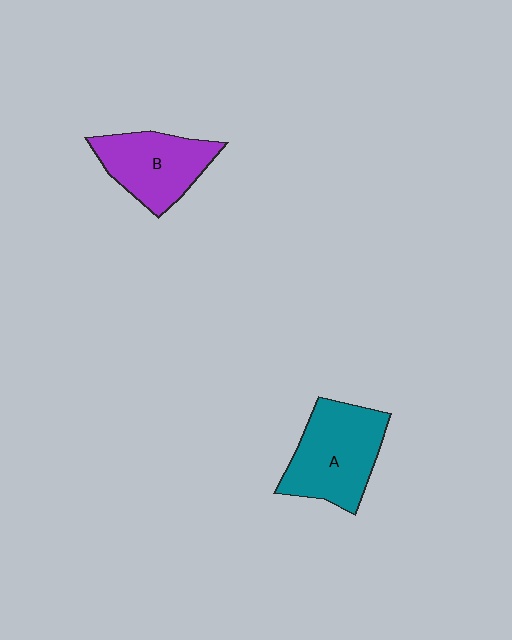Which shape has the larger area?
Shape A (teal).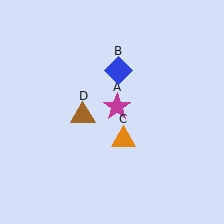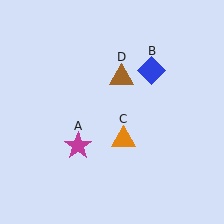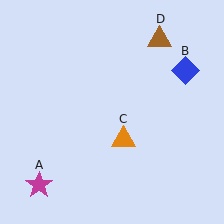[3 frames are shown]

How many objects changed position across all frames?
3 objects changed position: magenta star (object A), blue diamond (object B), brown triangle (object D).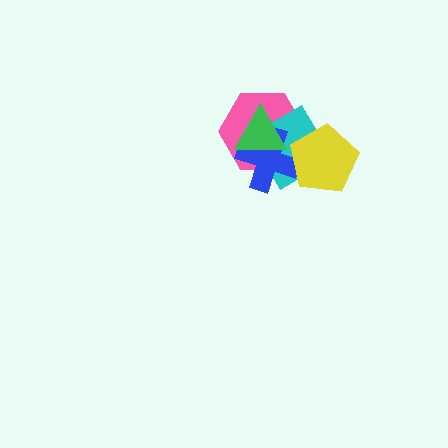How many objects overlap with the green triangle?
3 objects overlap with the green triangle.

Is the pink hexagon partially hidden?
Yes, it is partially covered by another shape.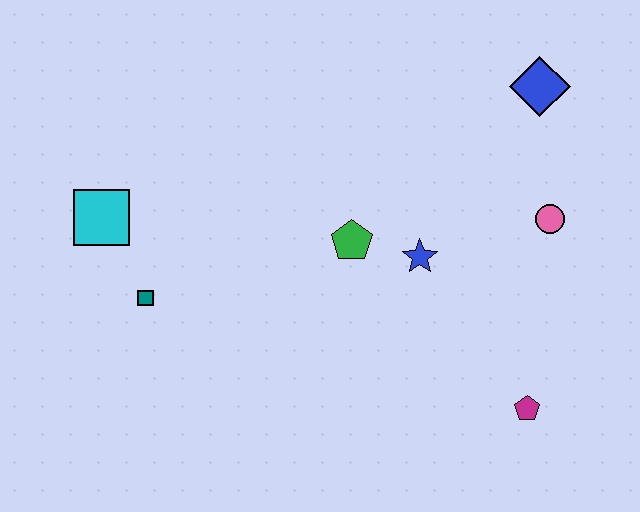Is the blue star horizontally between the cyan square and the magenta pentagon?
Yes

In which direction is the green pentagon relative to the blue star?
The green pentagon is to the left of the blue star.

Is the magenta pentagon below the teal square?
Yes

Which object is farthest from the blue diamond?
The cyan square is farthest from the blue diamond.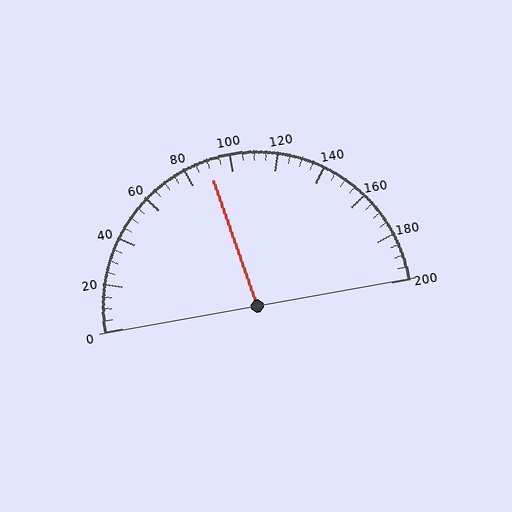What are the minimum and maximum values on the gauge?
The gauge ranges from 0 to 200.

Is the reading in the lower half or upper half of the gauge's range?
The reading is in the lower half of the range (0 to 200).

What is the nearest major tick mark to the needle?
The nearest major tick mark is 80.